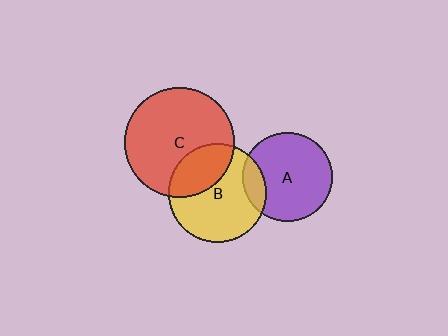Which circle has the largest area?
Circle C (red).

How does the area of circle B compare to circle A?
Approximately 1.2 times.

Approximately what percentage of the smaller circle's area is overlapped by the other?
Approximately 15%.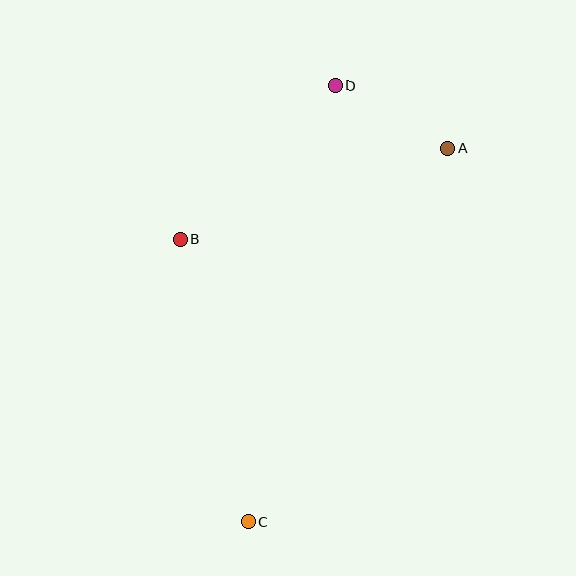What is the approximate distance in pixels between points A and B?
The distance between A and B is approximately 282 pixels.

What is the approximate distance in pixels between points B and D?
The distance between B and D is approximately 218 pixels.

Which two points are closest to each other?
Points A and D are closest to each other.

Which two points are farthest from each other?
Points C and D are farthest from each other.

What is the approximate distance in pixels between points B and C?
The distance between B and C is approximately 290 pixels.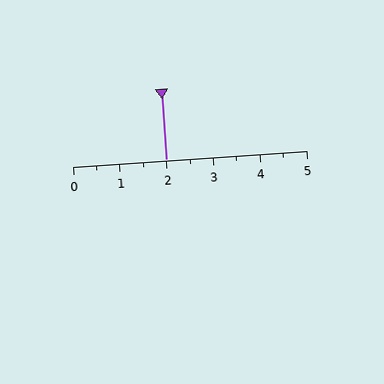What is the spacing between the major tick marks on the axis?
The major ticks are spaced 1 apart.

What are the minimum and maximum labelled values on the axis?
The axis runs from 0 to 5.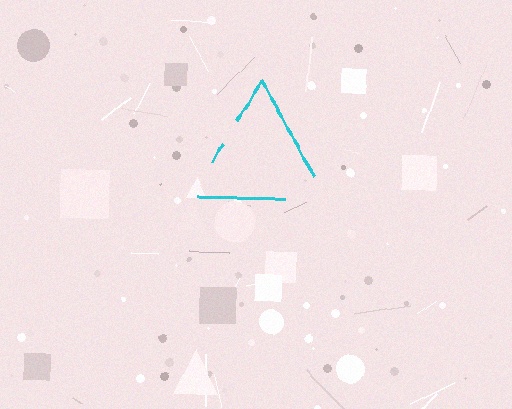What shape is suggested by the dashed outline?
The dashed outline suggests a triangle.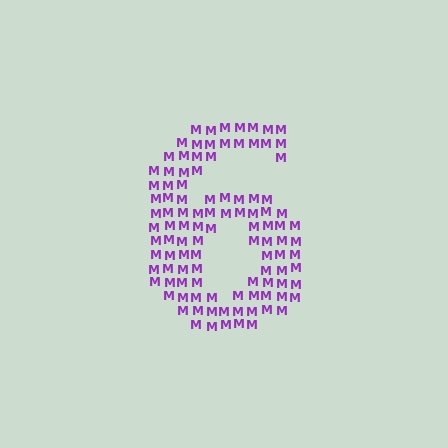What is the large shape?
The large shape is the digit 6.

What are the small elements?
The small elements are letter M's.